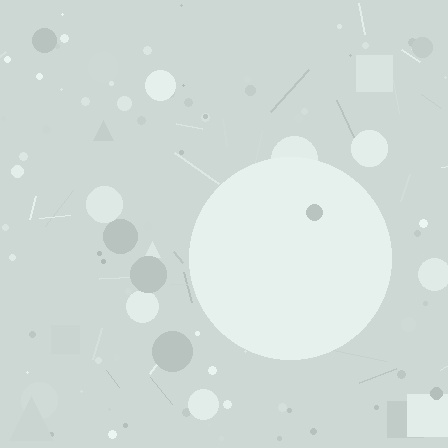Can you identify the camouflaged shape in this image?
The camouflaged shape is a circle.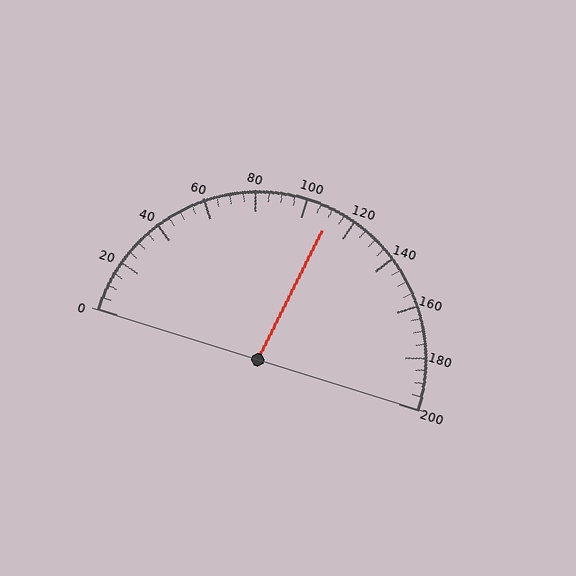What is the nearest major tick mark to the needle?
The nearest major tick mark is 120.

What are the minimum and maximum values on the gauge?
The gauge ranges from 0 to 200.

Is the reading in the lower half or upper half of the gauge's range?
The reading is in the upper half of the range (0 to 200).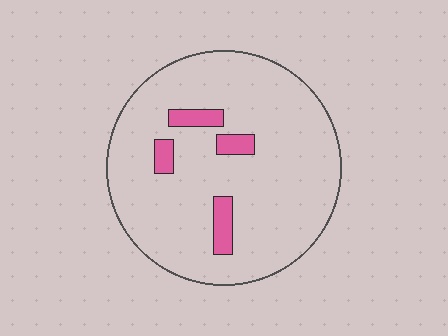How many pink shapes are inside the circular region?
4.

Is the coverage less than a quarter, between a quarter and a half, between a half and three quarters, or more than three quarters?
Less than a quarter.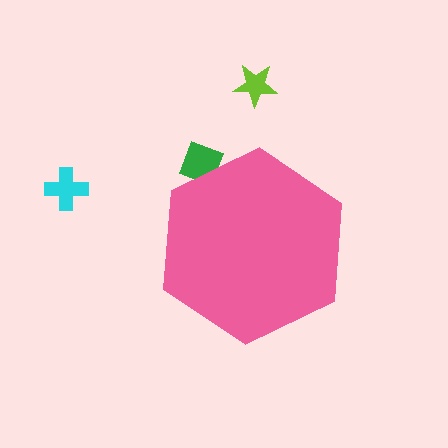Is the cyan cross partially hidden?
No, the cyan cross is fully visible.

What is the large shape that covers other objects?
A pink hexagon.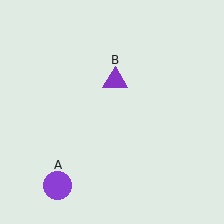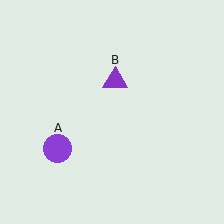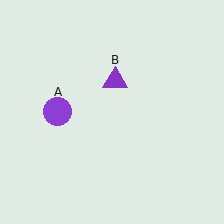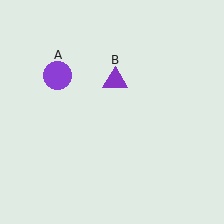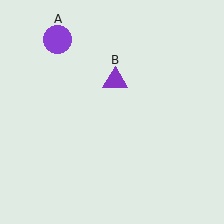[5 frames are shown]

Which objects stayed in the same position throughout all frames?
Purple triangle (object B) remained stationary.